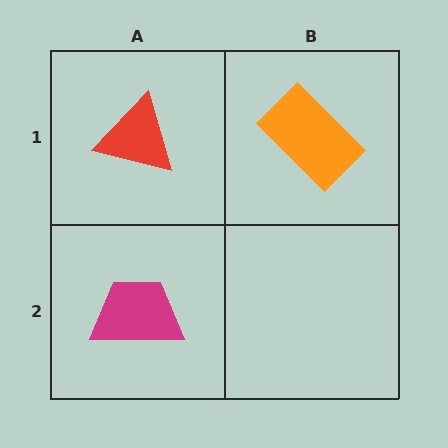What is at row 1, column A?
A red triangle.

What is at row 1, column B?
An orange rectangle.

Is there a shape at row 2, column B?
No, that cell is empty.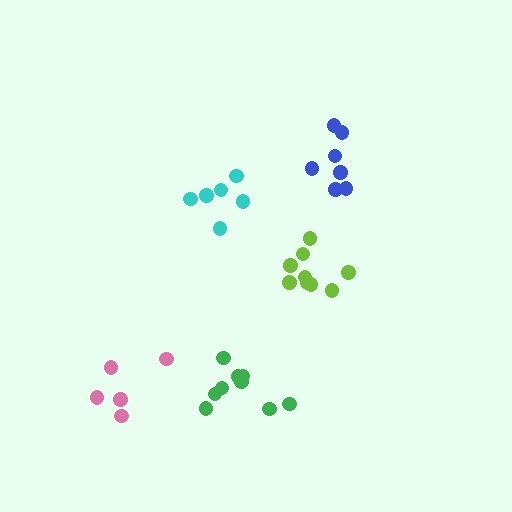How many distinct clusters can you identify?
There are 5 distinct clusters.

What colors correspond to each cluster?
The clusters are colored: green, cyan, blue, pink, lime.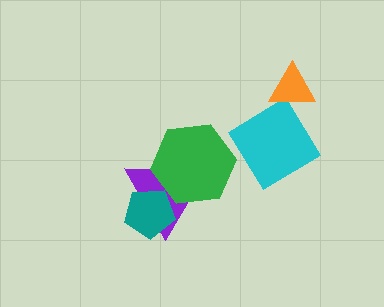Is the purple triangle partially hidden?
Yes, it is partially covered by another shape.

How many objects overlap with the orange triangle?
1 object overlaps with the orange triangle.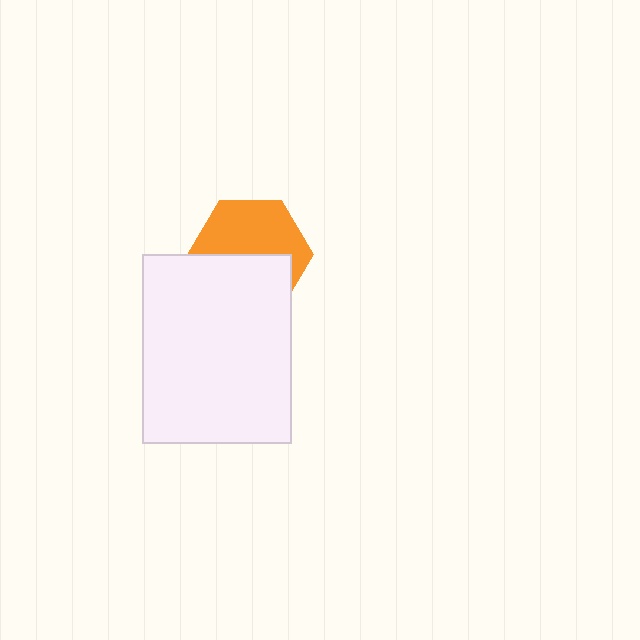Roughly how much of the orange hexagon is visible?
About half of it is visible (roughly 53%).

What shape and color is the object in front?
The object in front is a white rectangle.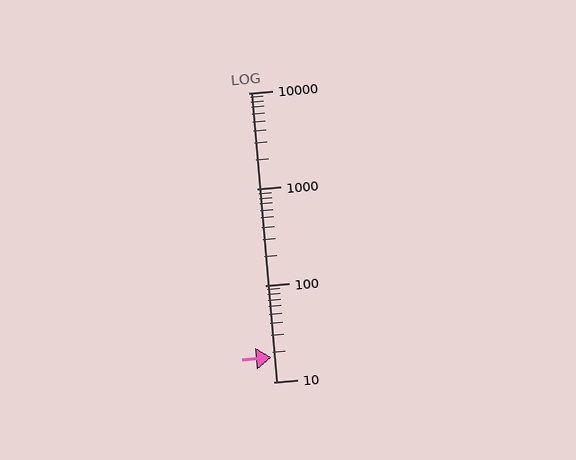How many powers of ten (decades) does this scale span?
The scale spans 3 decades, from 10 to 10000.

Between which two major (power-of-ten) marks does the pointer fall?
The pointer is between 10 and 100.